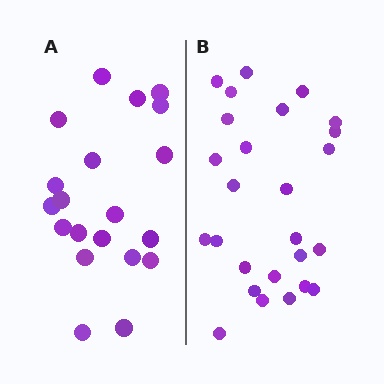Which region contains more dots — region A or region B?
Region B (the right region) has more dots.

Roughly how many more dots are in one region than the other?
Region B has about 6 more dots than region A.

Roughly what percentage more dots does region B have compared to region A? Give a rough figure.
About 30% more.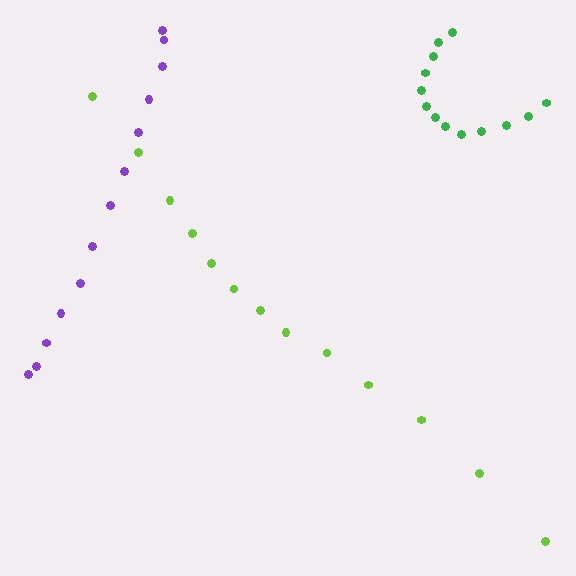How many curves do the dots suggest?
There are 3 distinct paths.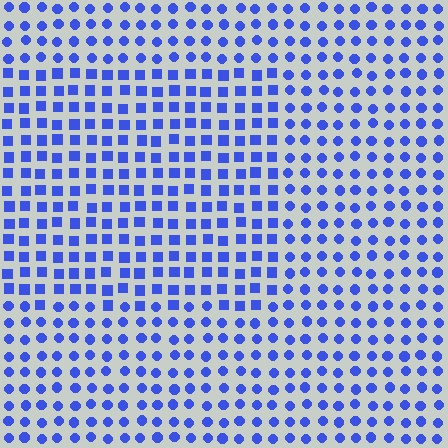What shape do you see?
I see a rectangle.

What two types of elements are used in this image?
The image uses squares inside the rectangle region and circles outside it.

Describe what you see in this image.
The image is filled with small blue elements arranged in a uniform grid. A rectangle-shaped region contains squares, while the surrounding area contains circles. The boundary is defined purely by the change in element shape.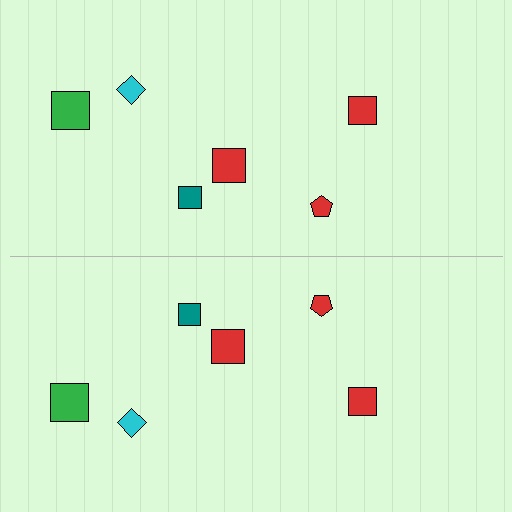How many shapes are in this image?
There are 12 shapes in this image.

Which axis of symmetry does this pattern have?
The pattern has a horizontal axis of symmetry running through the center of the image.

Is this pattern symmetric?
Yes, this pattern has bilateral (reflection) symmetry.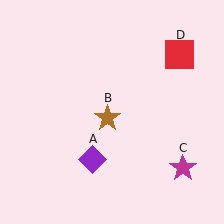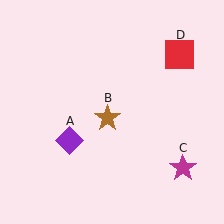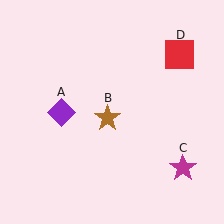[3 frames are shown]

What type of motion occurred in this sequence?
The purple diamond (object A) rotated clockwise around the center of the scene.